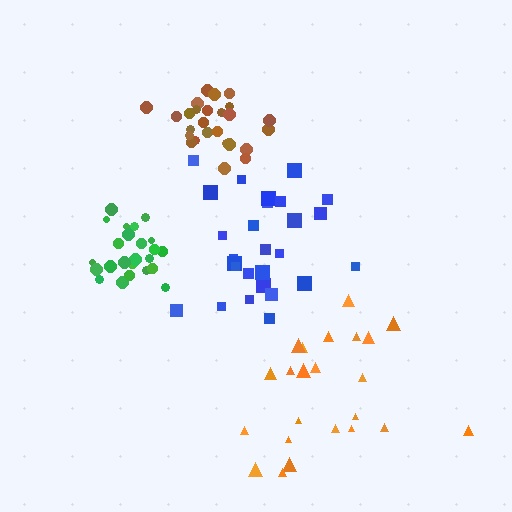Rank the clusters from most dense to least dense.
brown, green, blue, orange.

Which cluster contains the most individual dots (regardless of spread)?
Blue (27).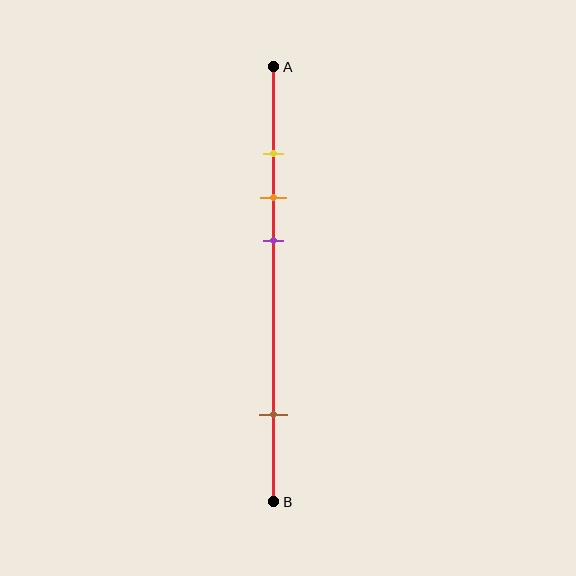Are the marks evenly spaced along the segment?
No, the marks are not evenly spaced.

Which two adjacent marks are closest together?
The yellow and orange marks are the closest adjacent pair.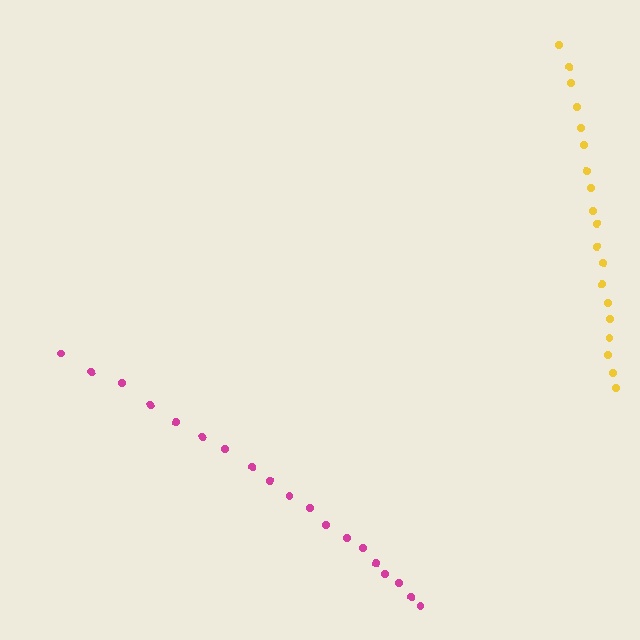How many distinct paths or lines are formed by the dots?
There are 2 distinct paths.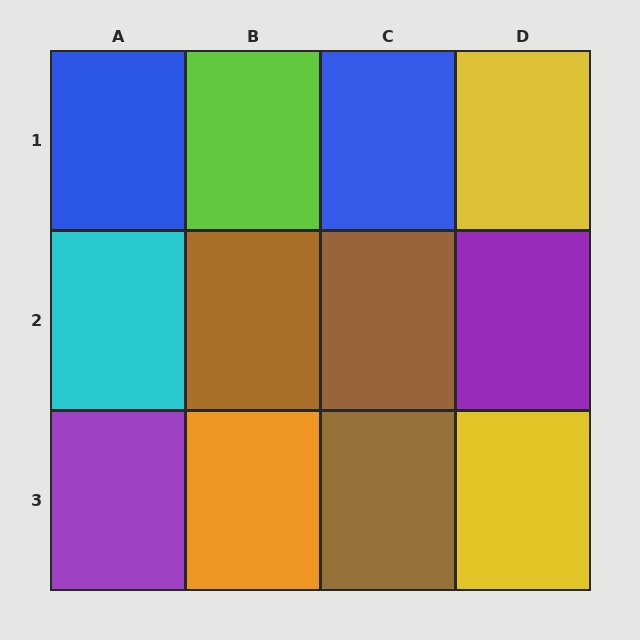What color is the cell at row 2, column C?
Brown.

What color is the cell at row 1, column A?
Blue.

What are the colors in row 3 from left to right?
Purple, orange, brown, yellow.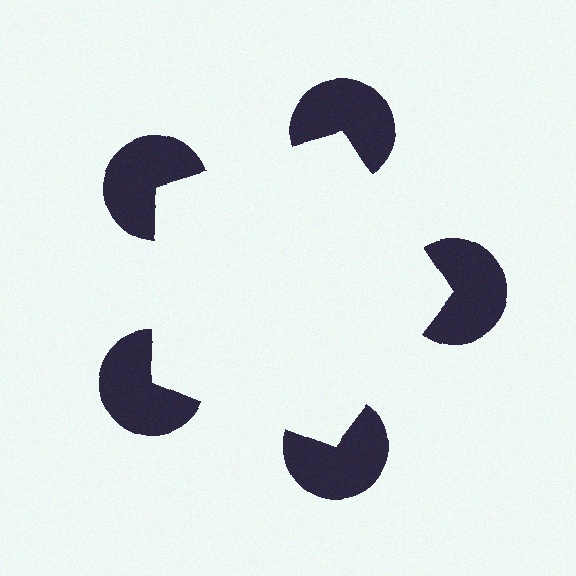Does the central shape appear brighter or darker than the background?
It typically appears slightly brighter than the background, even though no actual brightness change is drawn.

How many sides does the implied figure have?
5 sides.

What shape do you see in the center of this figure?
An illusory pentagon — its edges are inferred from the aligned wedge cuts in the pac-man discs, not physically drawn.